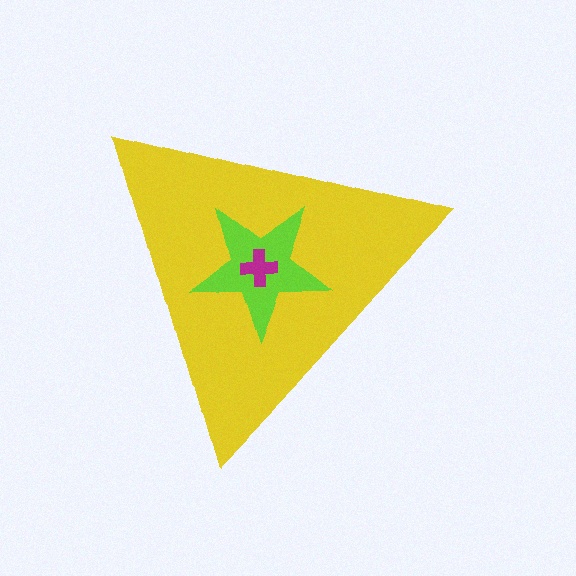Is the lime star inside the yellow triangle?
Yes.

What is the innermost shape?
The magenta cross.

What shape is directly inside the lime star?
The magenta cross.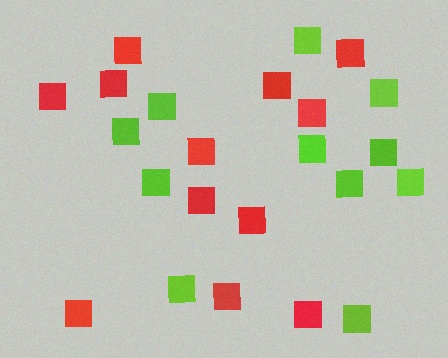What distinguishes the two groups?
There are 2 groups: one group of red squares (12) and one group of lime squares (11).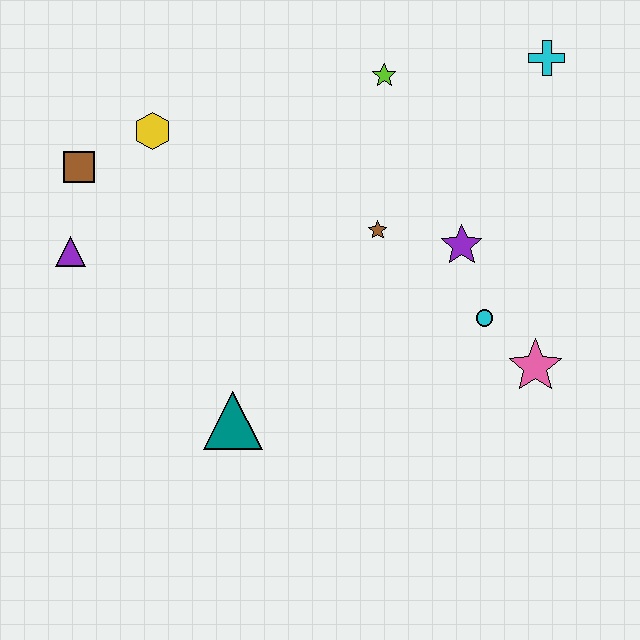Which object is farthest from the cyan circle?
The brown square is farthest from the cyan circle.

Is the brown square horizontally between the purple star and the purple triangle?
Yes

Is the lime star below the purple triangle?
No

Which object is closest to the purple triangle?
The brown square is closest to the purple triangle.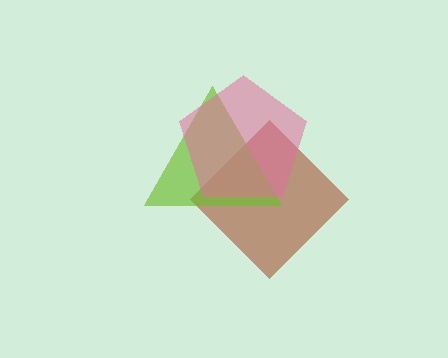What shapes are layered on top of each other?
The layered shapes are: a brown diamond, a lime triangle, a pink pentagon.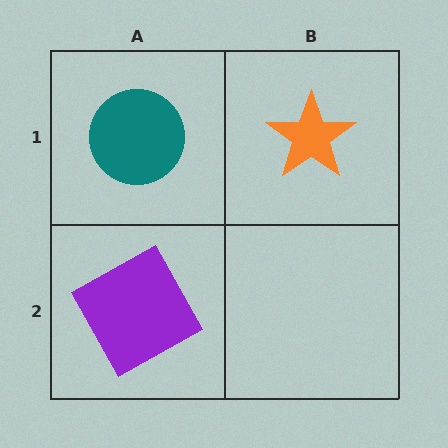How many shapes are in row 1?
2 shapes.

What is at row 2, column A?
A purple square.